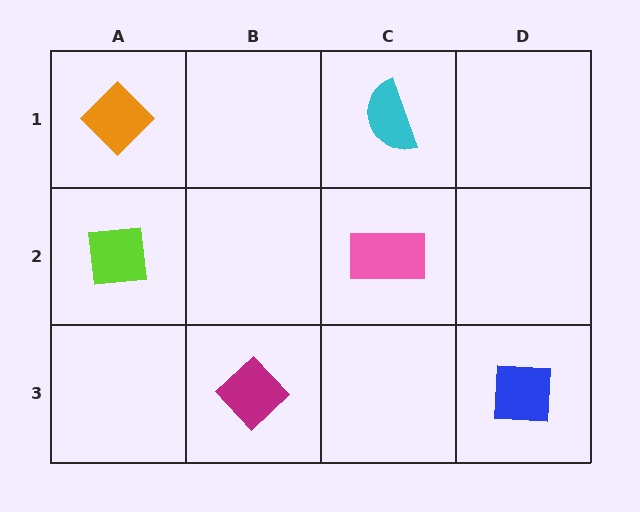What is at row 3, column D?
A blue square.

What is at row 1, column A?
An orange diamond.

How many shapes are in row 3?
2 shapes.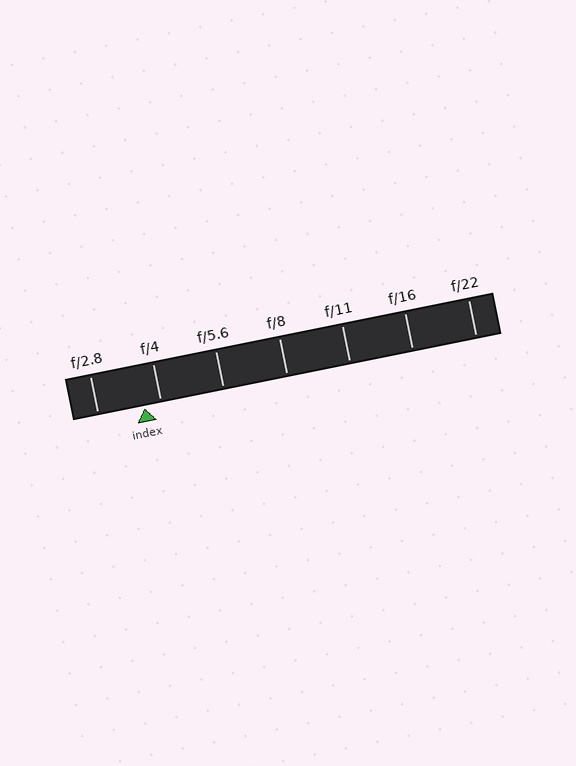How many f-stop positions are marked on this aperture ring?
There are 7 f-stop positions marked.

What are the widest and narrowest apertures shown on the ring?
The widest aperture shown is f/2.8 and the narrowest is f/22.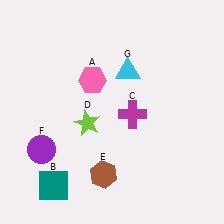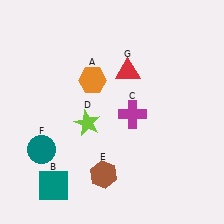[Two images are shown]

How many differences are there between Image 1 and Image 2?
There are 3 differences between the two images.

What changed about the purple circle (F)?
In Image 1, F is purple. In Image 2, it changed to teal.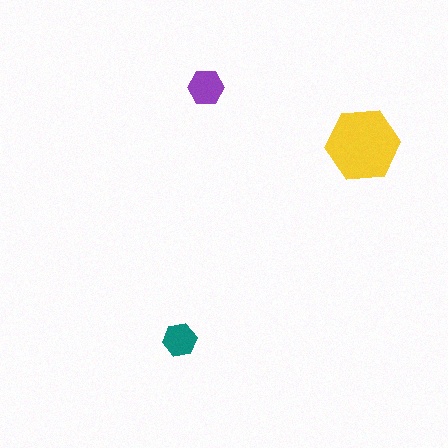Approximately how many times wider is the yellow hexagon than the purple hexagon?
About 2 times wider.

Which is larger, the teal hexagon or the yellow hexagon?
The yellow one.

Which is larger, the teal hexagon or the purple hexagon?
The purple one.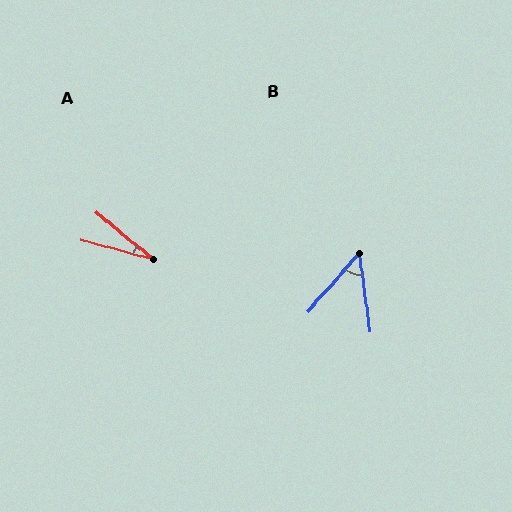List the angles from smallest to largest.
A (25°), B (49°).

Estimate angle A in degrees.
Approximately 25 degrees.